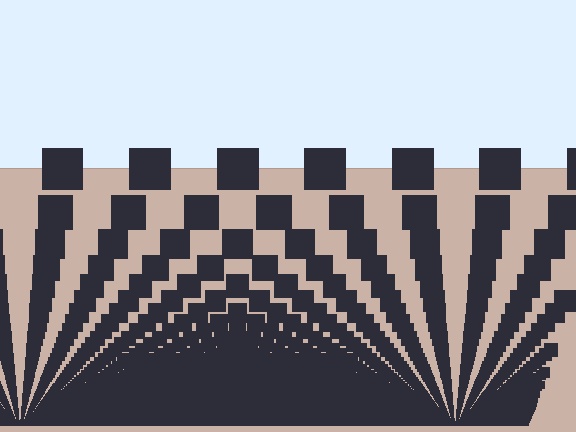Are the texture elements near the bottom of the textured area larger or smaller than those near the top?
Smaller. The gradient is inverted — elements near the bottom are smaller and denser.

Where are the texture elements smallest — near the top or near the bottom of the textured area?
Near the bottom.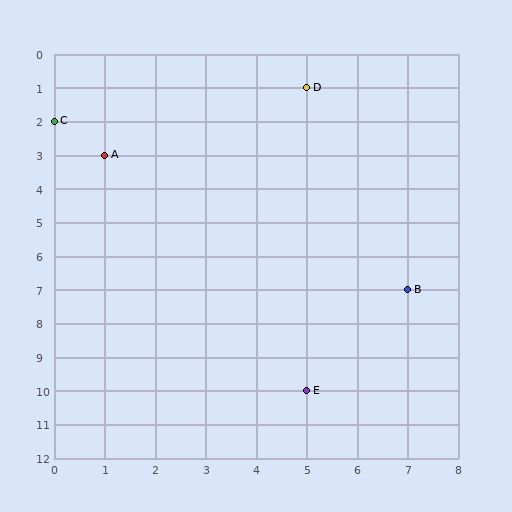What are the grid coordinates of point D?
Point D is at grid coordinates (5, 1).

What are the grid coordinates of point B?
Point B is at grid coordinates (7, 7).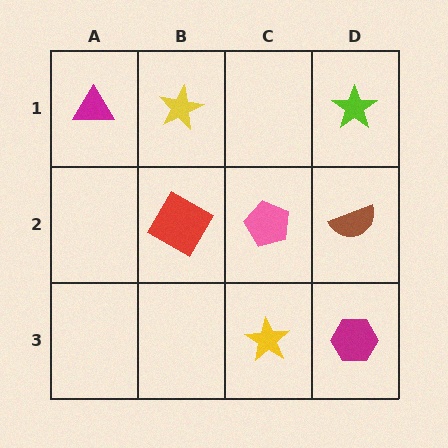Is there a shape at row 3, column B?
No, that cell is empty.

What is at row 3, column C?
A yellow star.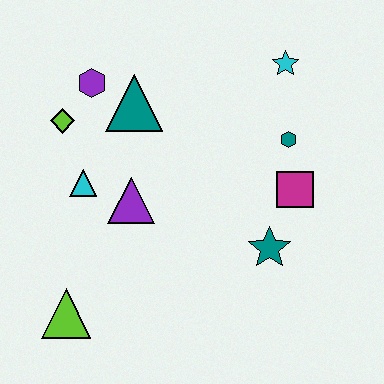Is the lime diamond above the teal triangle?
No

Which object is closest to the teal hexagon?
The magenta square is closest to the teal hexagon.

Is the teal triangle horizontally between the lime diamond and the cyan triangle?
No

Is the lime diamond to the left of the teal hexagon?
Yes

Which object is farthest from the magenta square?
The lime triangle is farthest from the magenta square.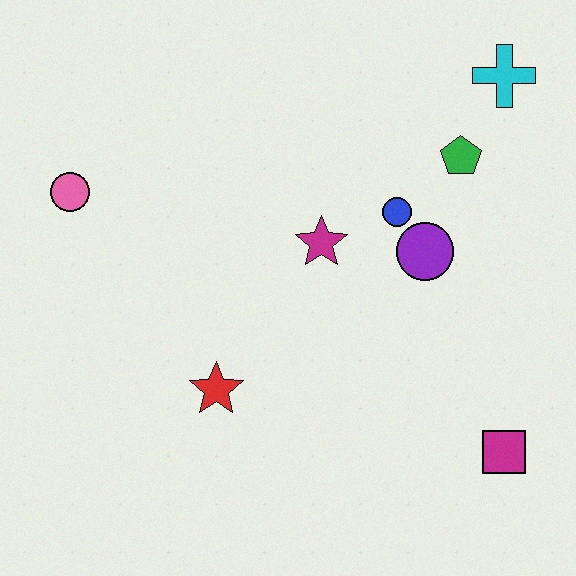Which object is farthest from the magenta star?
The magenta square is farthest from the magenta star.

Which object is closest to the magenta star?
The blue circle is closest to the magenta star.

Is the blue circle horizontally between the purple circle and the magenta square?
No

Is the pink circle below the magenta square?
No